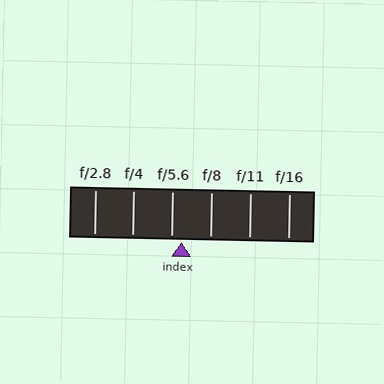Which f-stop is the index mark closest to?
The index mark is closest to f/5.6.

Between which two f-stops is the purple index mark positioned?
The index mark is between f/5.6 and f/8.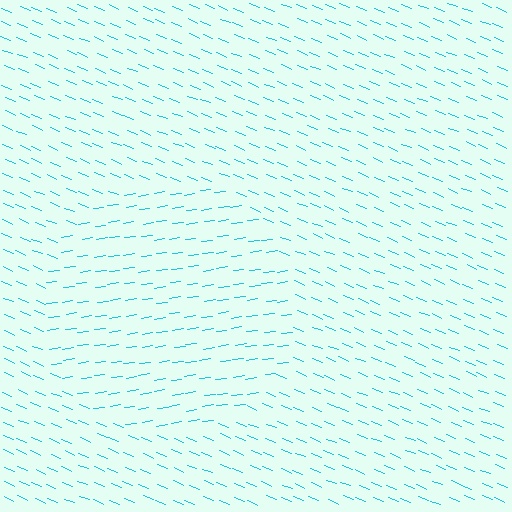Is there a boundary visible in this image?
Yes, there is a texture boundary formed by a change in line orientation.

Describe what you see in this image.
The image is filled with small cyan line segments. A circle region in the image has lines oriented differently from the surrounding lines, creating a visible texture boundary.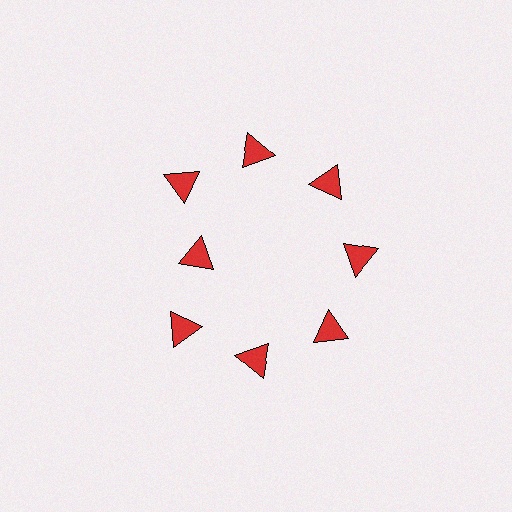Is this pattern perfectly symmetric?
No. The 8 red triangles are arranged in a ring, but one element near the 9 o'clock position is pulled inward toward the center, breaking the 8-fold rotational symmetry.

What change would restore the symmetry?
The symmetry would be restored by moving it outward, back onto the ring so that all 8 triangles sit at equal angles and equal distance from the center.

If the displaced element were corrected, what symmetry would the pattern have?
It would have 8-fold rotational symmetry — the pattern would map onto itself every 45 degrees.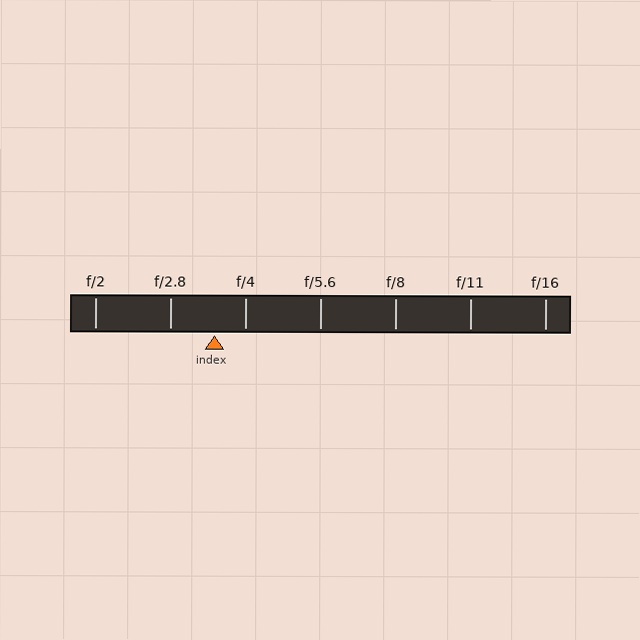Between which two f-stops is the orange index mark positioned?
The index mark is between f/2.8 and f/4.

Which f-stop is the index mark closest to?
The index mark is closest to f/4.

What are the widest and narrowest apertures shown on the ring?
The widest aperture shown is f/2 and the narrowest is f/16.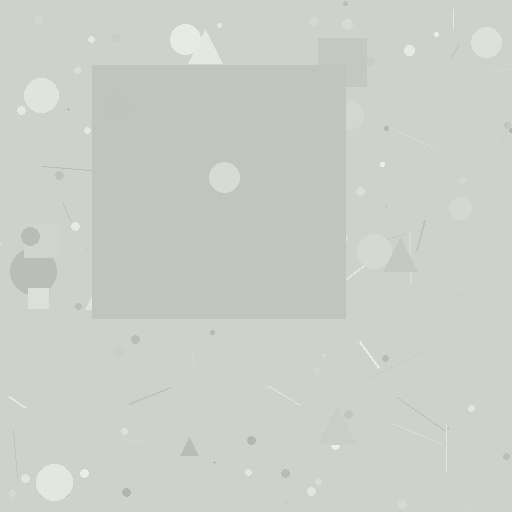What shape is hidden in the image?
A square is hidden in the image.